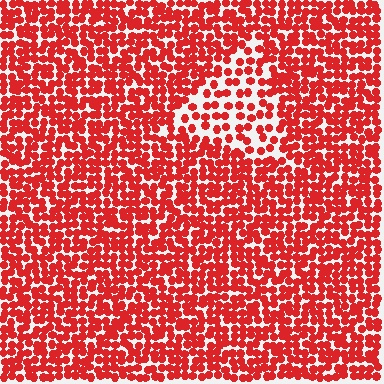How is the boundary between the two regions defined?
The boundary is defined by a change in element density (approximately 2.0x ratio). All elements are the same color, size, and shape.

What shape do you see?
I see a triangle.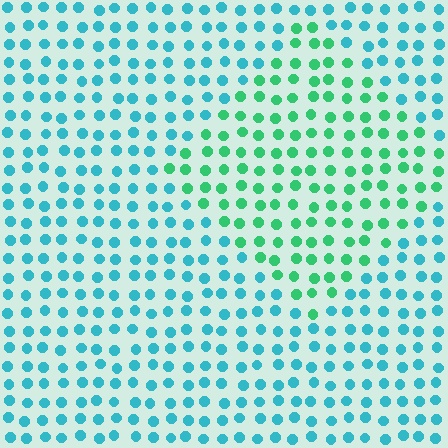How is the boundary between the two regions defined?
The boundary is defined purely by a slight shift in hue (about 42 degrees). Spacing, size, and orientation are identical on both sides.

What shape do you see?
I see a diamond.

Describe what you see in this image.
The image is filled with small cyan elements in a uniform arrangement. A diamond-shaped region is visible where the elements are tinted to a slightly different hue, forming a subtle color boundary.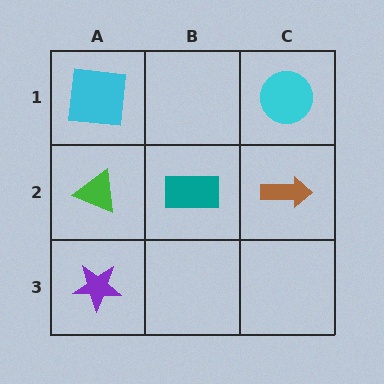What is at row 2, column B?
A teal rectangle.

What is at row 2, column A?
A green triangle.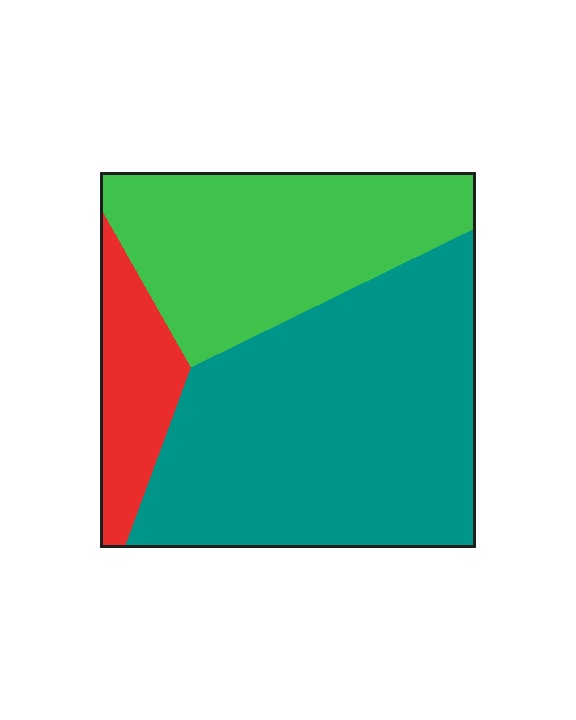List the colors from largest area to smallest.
From largest to smallest: teal, green, red.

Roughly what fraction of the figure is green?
Green takes up about one third (1/3) of the figure.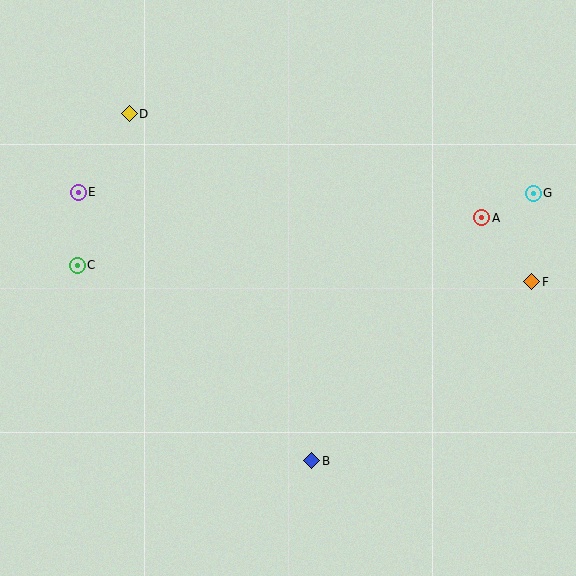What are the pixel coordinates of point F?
Point F is at (532, 282).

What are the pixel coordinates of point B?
Point B is at (312, 461).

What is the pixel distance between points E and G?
The distance between E and G is 455 pixels.